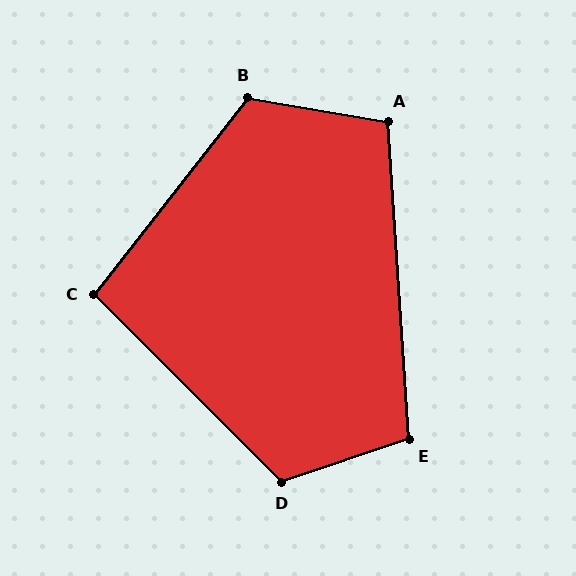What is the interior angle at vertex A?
Approximately 103 degrees (obtuse).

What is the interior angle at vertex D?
Approximately 117 degrees (obtuse).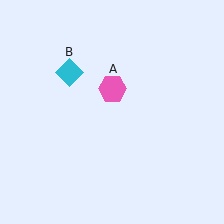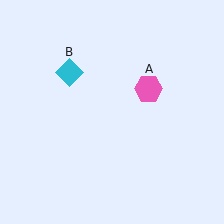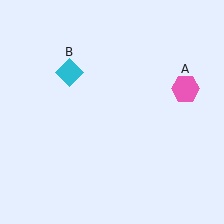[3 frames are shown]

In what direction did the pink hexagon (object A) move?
The pink hexagon (object A) moved right.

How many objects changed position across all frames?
1 object changed position: pink hexagon (object A).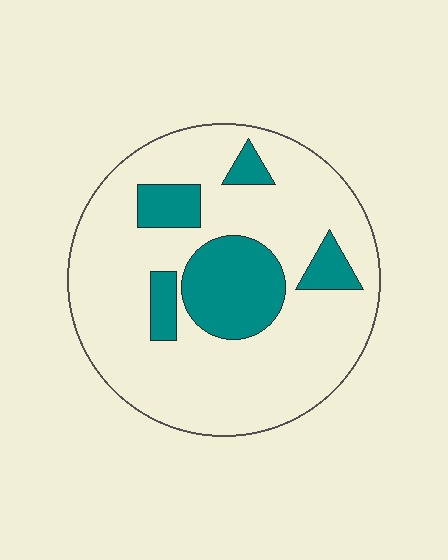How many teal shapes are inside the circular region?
5.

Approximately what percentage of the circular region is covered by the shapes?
Approximately 20%.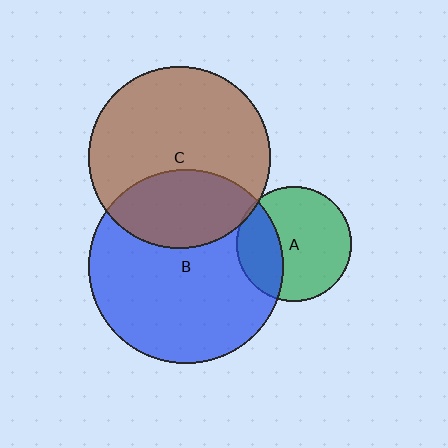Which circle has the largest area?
Circle B (blue).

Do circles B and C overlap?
Yes.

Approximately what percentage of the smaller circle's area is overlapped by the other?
Approximately 35%.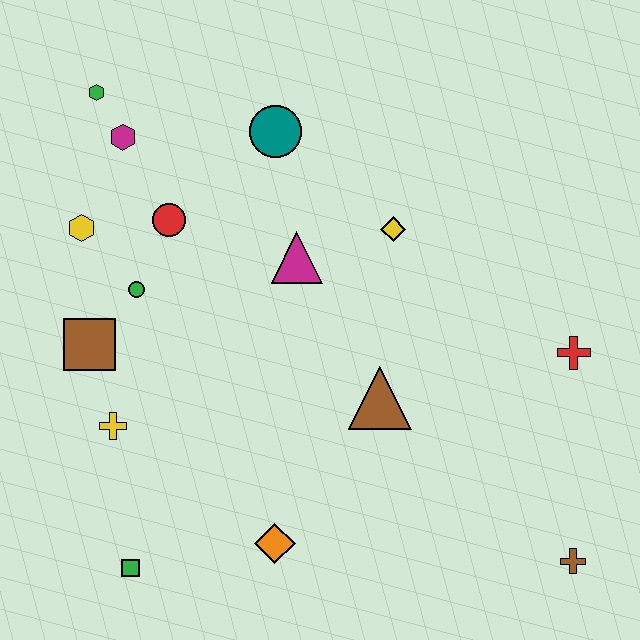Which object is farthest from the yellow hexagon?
The brown cross is farthest from the yellow hexagon.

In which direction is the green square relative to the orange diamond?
The green square is to the left of the orange diamond.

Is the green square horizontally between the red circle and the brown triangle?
No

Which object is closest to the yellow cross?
The brown square is closest to the yellow cross.